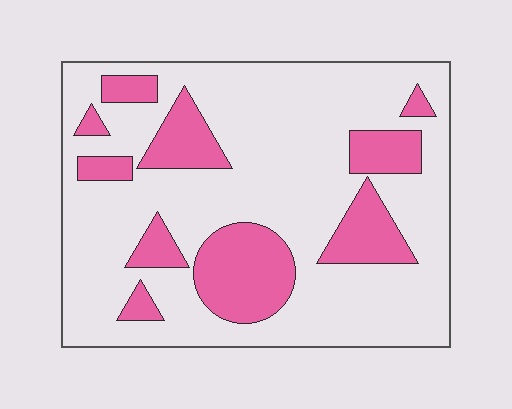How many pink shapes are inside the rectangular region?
10.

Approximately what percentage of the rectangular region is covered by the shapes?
Approximately 25%.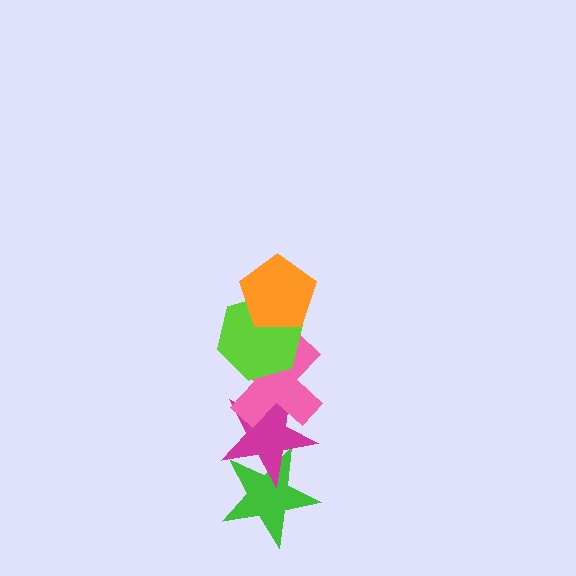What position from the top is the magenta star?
The magenta star is 4th from the top.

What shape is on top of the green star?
The magenta star is on top of the green star.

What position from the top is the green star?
The green star is 5th from the top.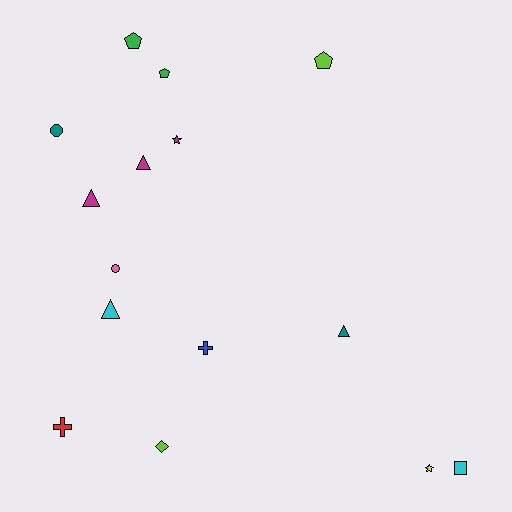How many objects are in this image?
There are 15 objects.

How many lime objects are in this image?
There are 2 lime objects.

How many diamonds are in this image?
There is 1 diamond.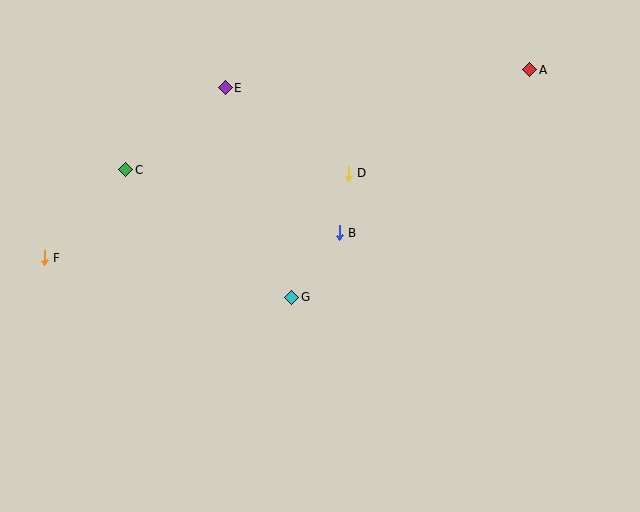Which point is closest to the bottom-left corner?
Point F is closest to the bottom-left corner.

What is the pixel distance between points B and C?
The distance between B and C is 222 pixels.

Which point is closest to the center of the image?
Point B at (339, 233) is closest to the center.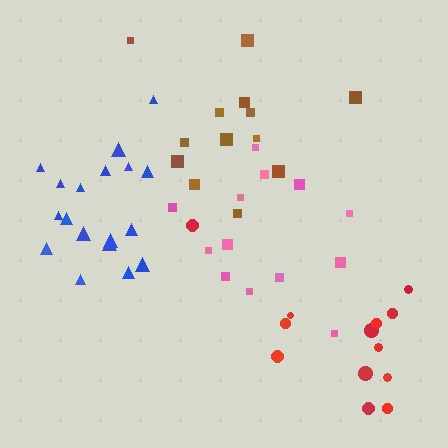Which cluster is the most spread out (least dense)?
Red.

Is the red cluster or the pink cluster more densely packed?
Pink.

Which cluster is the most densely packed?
Blue.